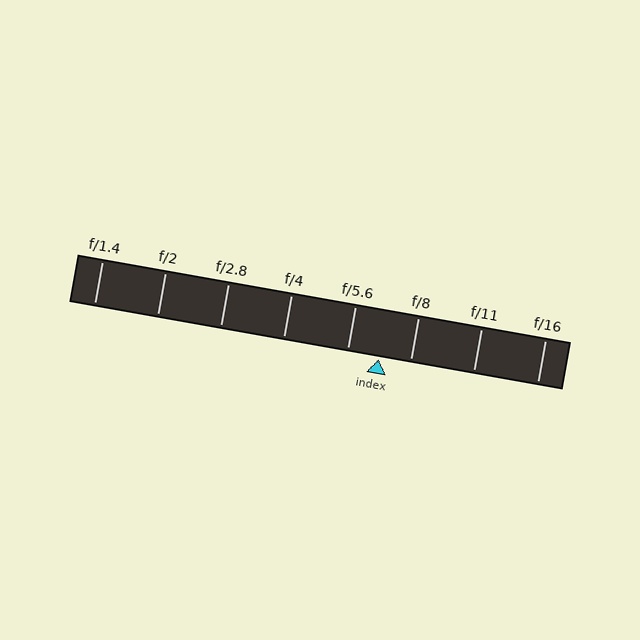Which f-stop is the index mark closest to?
The index mark is closest to f/5.6.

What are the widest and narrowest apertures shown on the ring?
The widest aperture shown is f/1.4 and the narrowest is f/16.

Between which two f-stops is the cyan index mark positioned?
The index mark is between f/5.6 and f/8.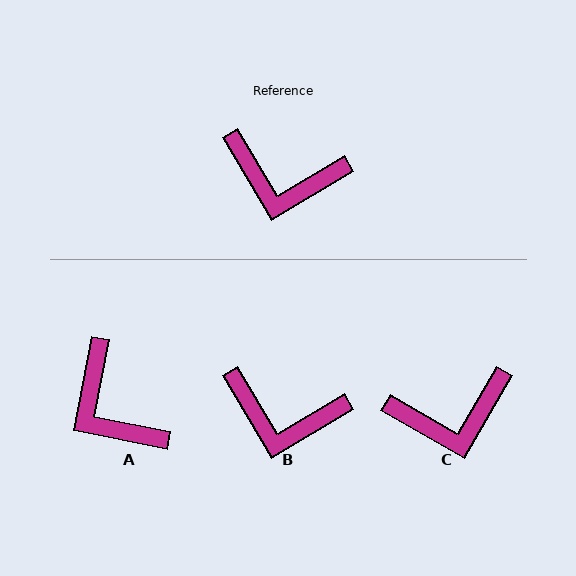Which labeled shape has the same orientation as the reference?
B.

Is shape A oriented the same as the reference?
No, it is off by about 42 degrees.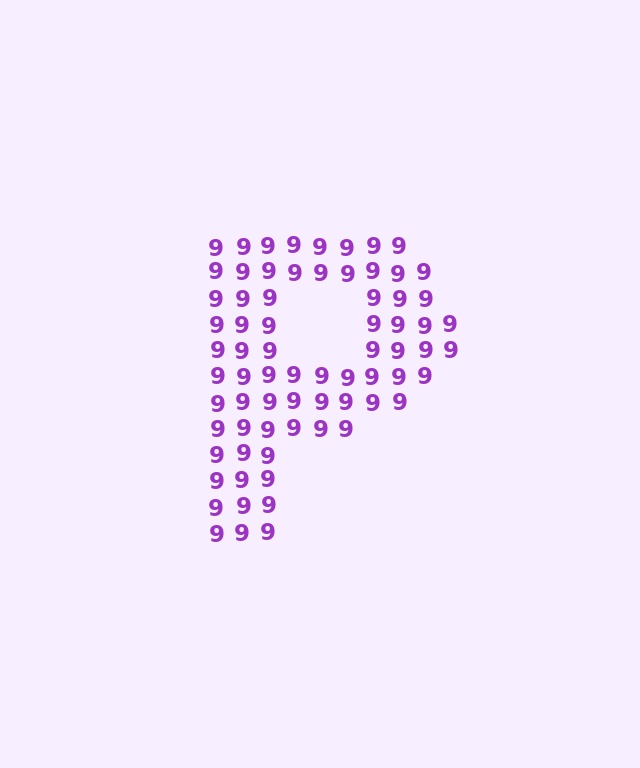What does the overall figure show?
The overall figure shows the letter P.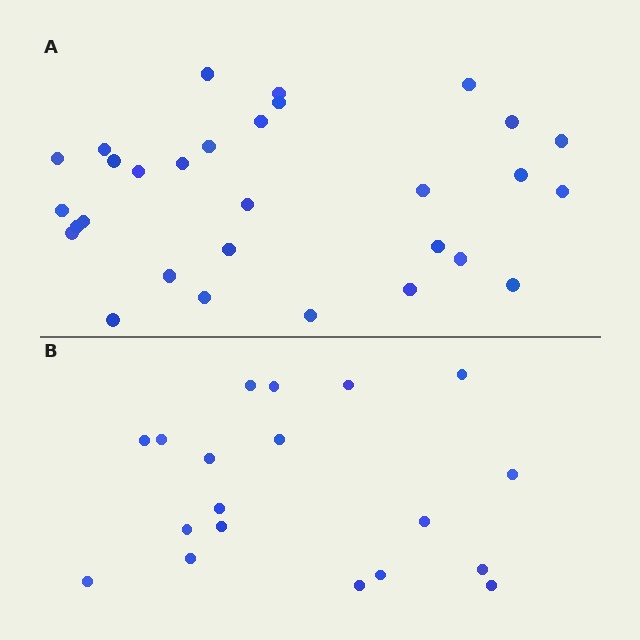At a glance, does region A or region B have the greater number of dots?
Region A (the top region) has more dots.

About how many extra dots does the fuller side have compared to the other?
Region A has roughly 12 or so more dots than region B.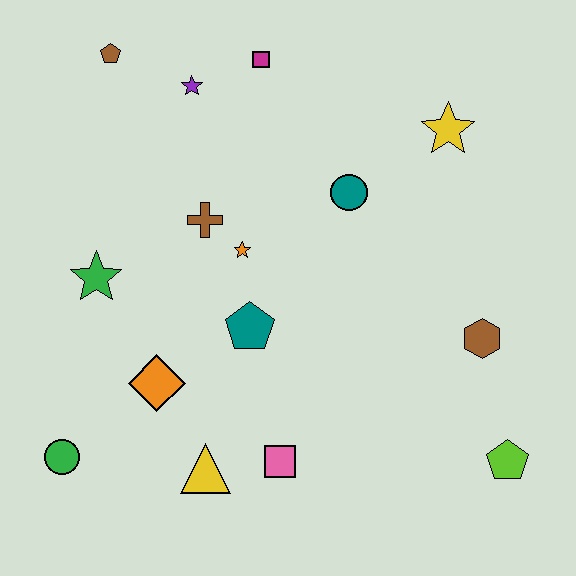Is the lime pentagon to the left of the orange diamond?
No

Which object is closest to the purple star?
The magenta square is closest to the purple star.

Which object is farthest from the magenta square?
The lime pentagon is farthest from the magenta square.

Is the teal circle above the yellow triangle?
Yes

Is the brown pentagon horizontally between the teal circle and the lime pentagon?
No